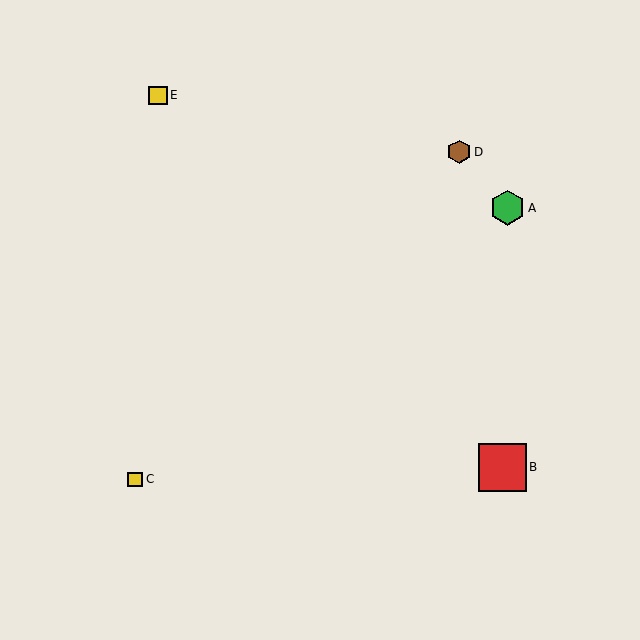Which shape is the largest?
The red square (labeled B) is the largest.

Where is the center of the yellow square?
The center of the yellow square is at (158, 95).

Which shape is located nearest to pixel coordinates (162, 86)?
The yellow square (labeled E) at (158, 95) is nearest to that location.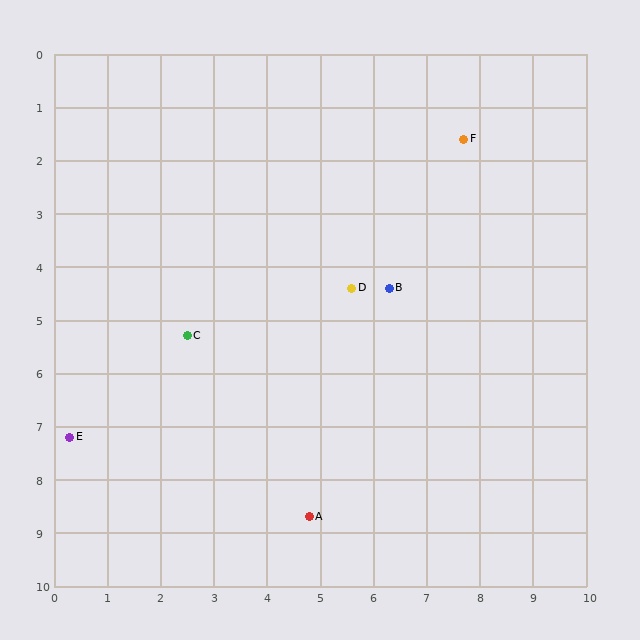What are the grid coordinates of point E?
Point E is at approximately (0.3, 7.2).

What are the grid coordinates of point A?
Point A is at approximately (4.8, 8.7).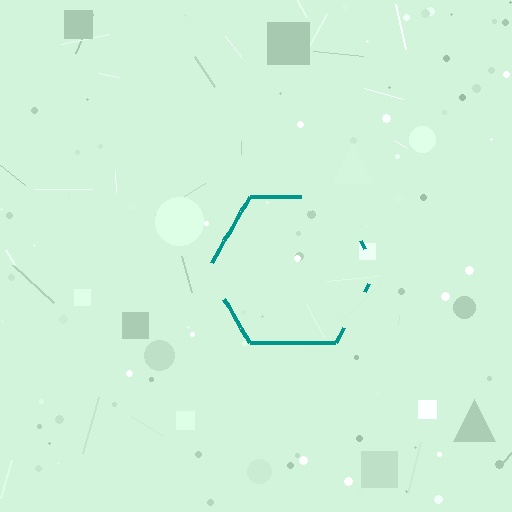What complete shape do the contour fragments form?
The contour fragments form a hexagon.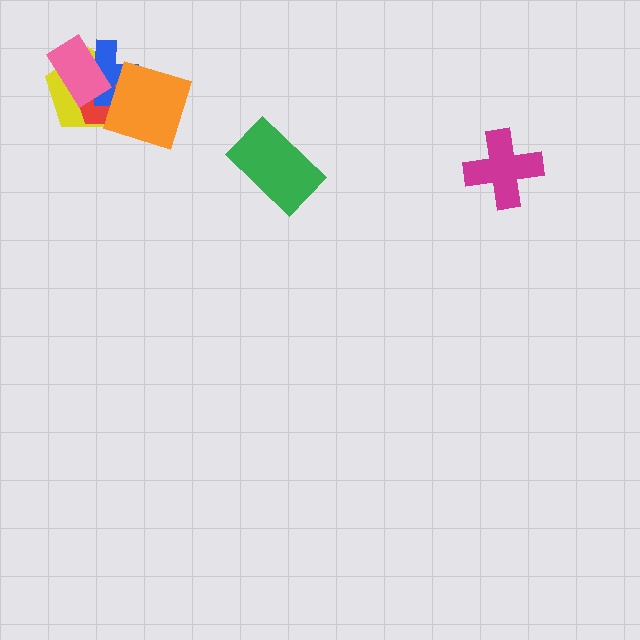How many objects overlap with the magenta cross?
0 objects overlap with the magenta cross.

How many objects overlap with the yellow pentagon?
4 objects overlap with the yellow pentagon.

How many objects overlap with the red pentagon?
4 objects overlap with the red pentagon.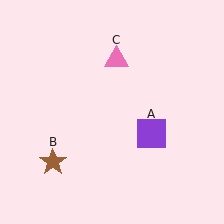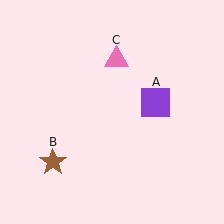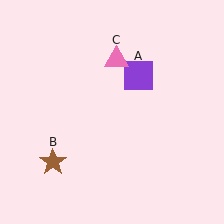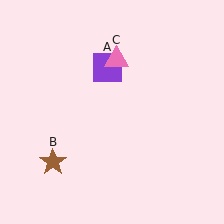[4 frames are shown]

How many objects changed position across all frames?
1 object changed position: purple square (object A).